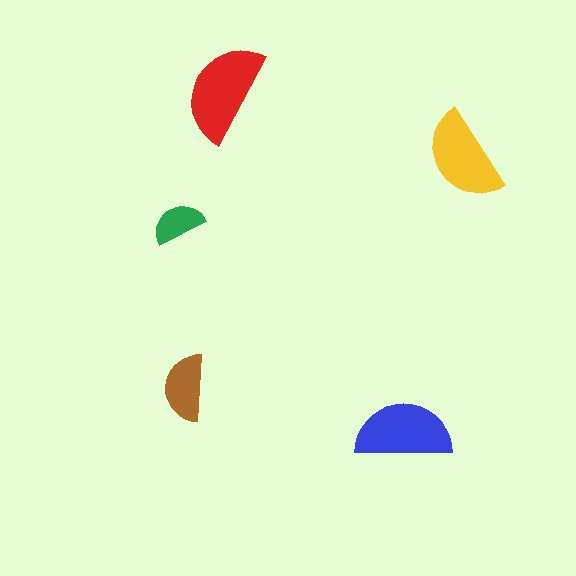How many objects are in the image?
There are 5 objects in the image.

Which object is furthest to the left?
The green semicircle is leftmost.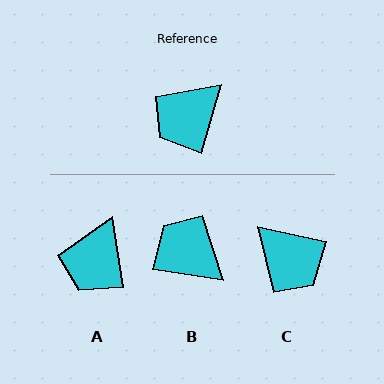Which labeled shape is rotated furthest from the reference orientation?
C, about 94 degrees away.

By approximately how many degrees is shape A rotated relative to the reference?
Approximately 25 degrees counter-clockwise.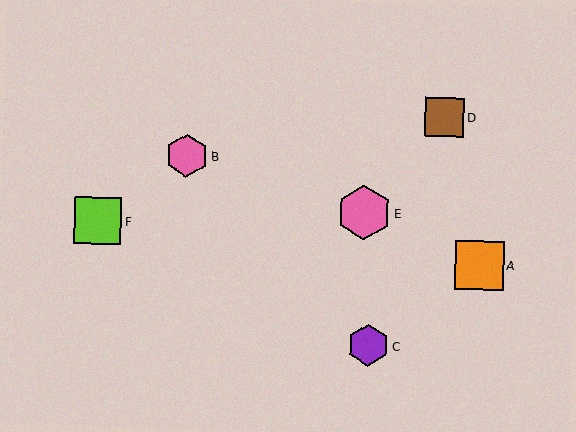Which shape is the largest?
The pink hexagon (labeled E) is the largest.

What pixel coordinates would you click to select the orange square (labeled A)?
Click at (480, 265) to select the orange square A.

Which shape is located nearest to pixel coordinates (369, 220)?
The pink hexagon (labeled E) at (364, 212) is nearest to that location.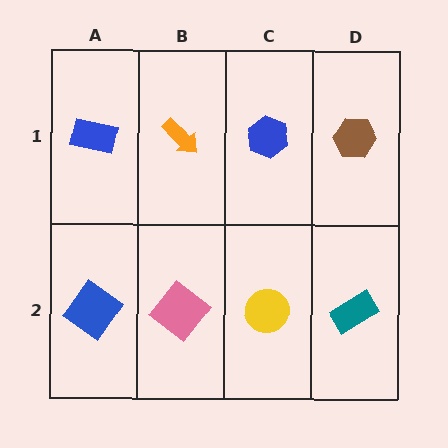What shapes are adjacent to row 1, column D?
A teal rectangle (row 2, column D), a blue hexagon (row 1, column C).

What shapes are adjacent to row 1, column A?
A blue diamond (row 2, column A), an orange arrow (row 1, column B).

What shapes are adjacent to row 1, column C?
A yellow circle (row 2, column C), an orange arrow (row 1, column B), a brown hexagon (row 1, column D).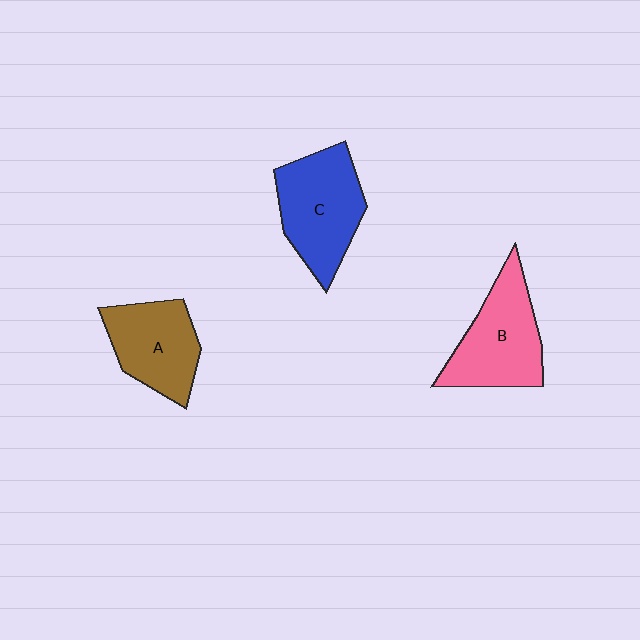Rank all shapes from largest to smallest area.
From largest to smallest: C (blue), B (pink), A (brown).